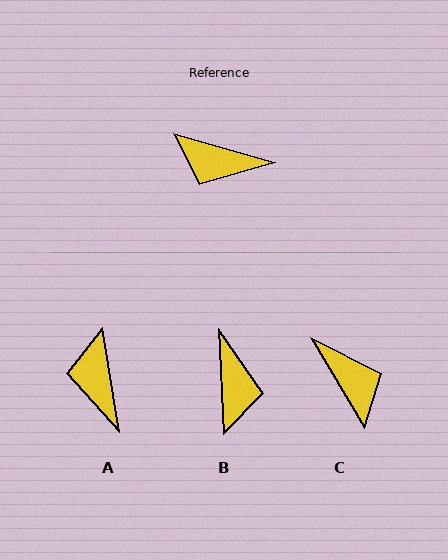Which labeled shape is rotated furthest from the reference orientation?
C, about 137 degrees away.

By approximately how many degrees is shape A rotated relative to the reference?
Approximately 65 degrees clockwise.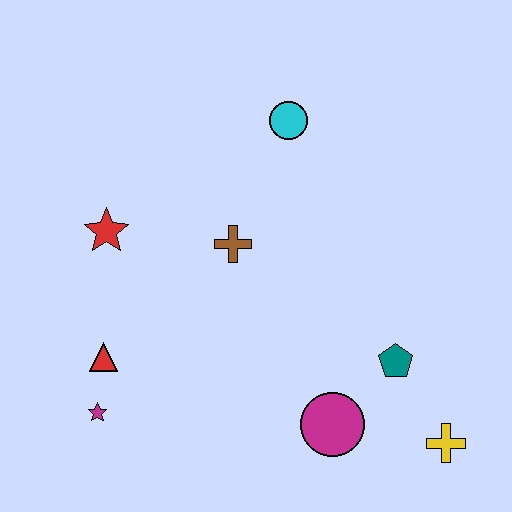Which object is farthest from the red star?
The yellow cross is farthest from the red star.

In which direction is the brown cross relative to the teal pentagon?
The brown cross is to the left of the teal pentagon.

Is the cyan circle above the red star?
Yes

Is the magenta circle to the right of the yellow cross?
No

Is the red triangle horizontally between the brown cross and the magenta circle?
No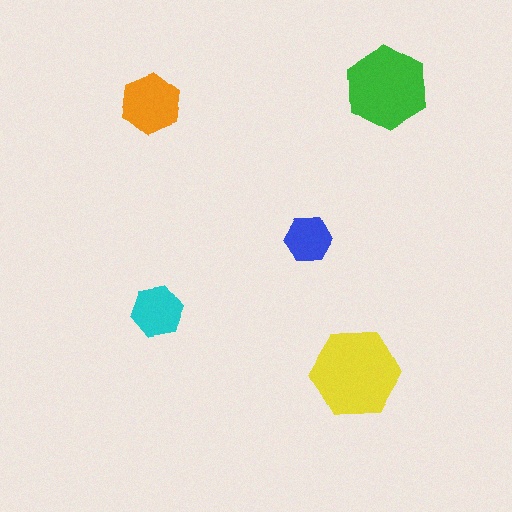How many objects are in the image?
There are 5 objects in the image.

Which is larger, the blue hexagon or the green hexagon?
The green one.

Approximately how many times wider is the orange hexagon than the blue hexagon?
About 1.5 times wider.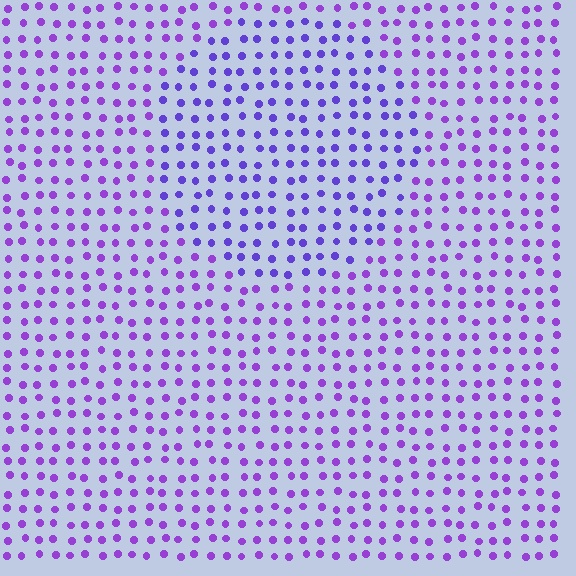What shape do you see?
I see a circle.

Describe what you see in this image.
The image is filled with small purple elements in a uniform arrangement. A circle-shaped region is visible where the elements are tinted to a slightly different hue, forming a subtle color boundary.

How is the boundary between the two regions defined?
The boundary is defined purely by a slight shift in hue (about 22 degrees). Spacing, size, and orientation are identical on both sides.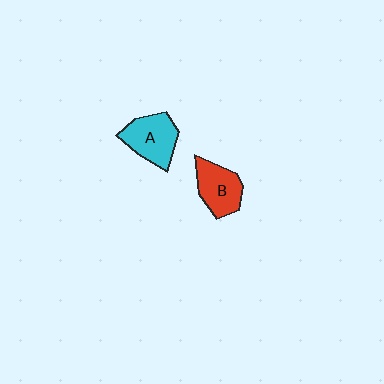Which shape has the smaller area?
Shape B (red).